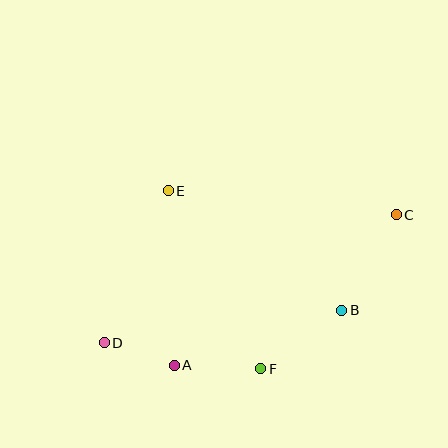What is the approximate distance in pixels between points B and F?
The distance between B and F is approximately 100 pixels.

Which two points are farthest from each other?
Points C and D are farthest from each other.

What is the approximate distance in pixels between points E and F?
The distance between E and F is approximately 201 pixels.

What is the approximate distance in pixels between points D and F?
The distance between D and F is approximately 159 pixels.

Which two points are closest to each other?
Points A and D are closest to each other.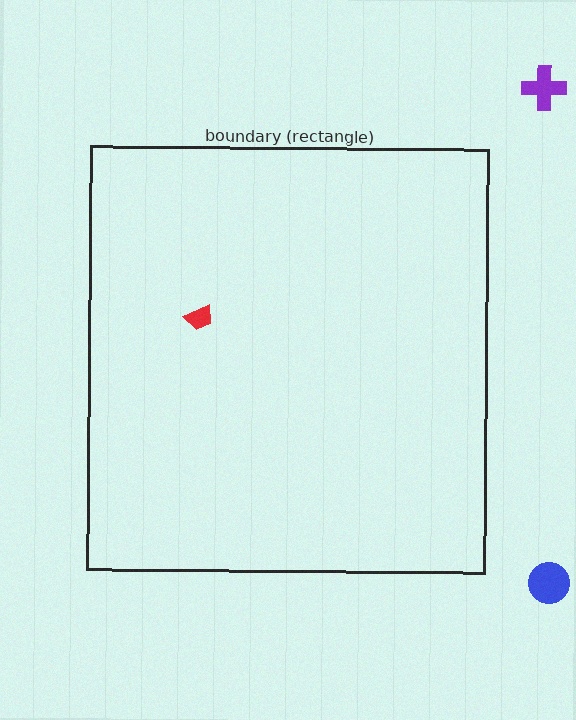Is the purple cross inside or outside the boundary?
Outside.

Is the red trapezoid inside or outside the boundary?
Inside.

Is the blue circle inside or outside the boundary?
Outside.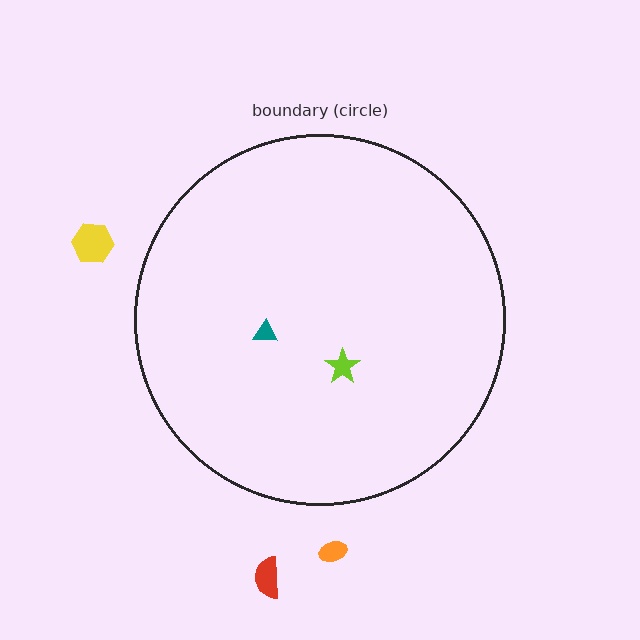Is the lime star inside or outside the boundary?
Inside.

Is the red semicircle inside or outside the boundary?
Outside.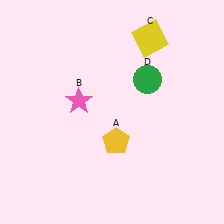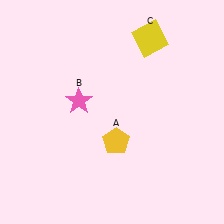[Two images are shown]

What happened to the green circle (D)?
The green circle (D) was removed in Image 2. It was in the top-right area of Image 1.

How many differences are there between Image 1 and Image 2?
There is 1 difference between the two images.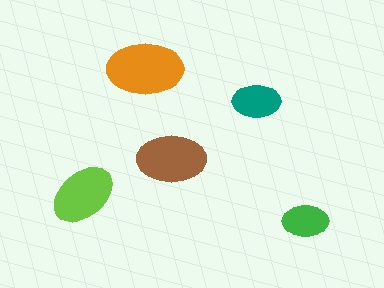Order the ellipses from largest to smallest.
the orange one, the brown one, the lime one, the teal one, the green one.